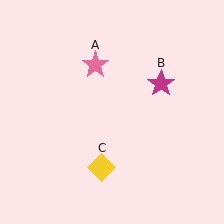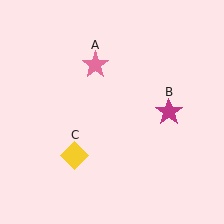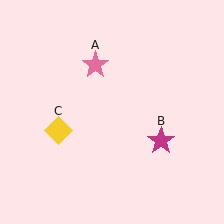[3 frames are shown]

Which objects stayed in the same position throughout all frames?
Pink star (object A) remained stationary.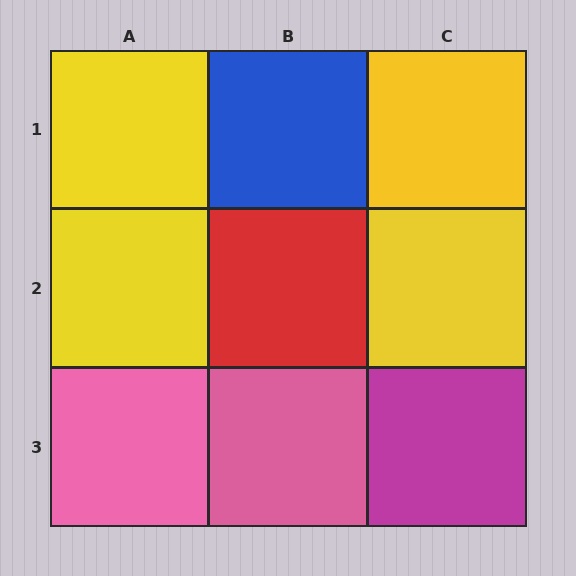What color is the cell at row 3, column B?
Pink.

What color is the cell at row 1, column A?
Yellow.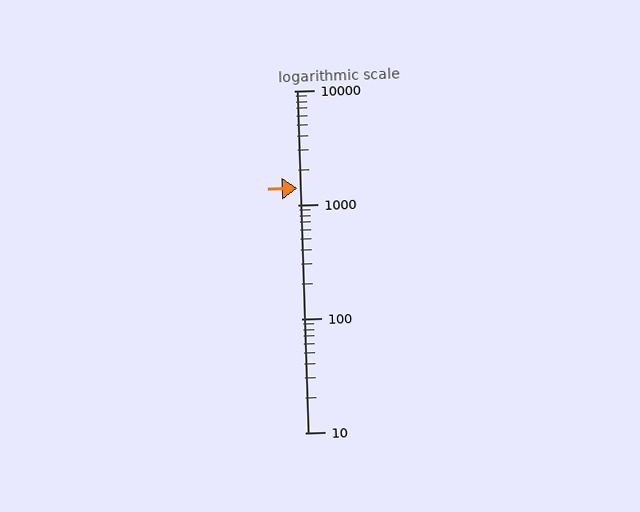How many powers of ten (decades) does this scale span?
The scale spans 3 decades, from 10 to 10000.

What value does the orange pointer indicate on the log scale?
The pointer indicates approximately 1400.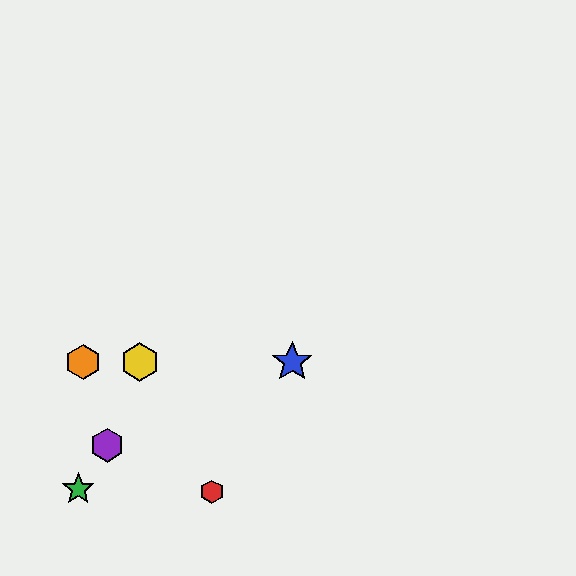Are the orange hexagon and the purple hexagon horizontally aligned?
No, the orange hexagon is at y≈362 and the purple hexagon is at y≈445.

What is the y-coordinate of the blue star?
The blue star is at y≈362.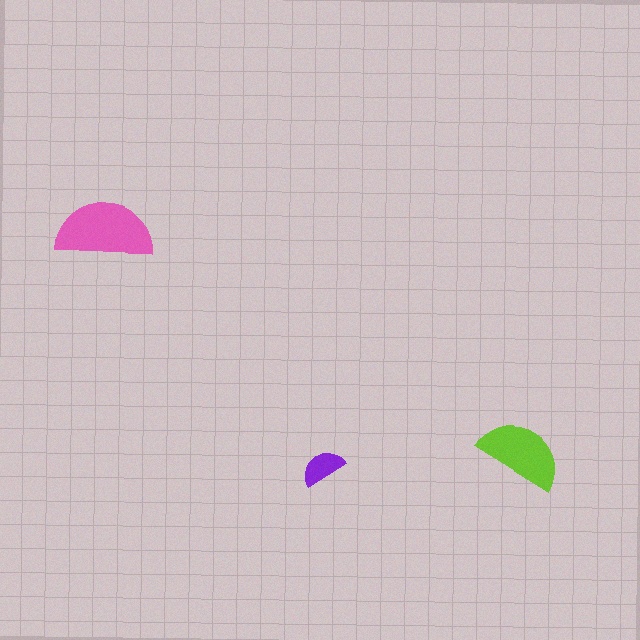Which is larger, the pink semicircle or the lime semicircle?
The pink one.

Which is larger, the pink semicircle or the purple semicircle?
The pink one.